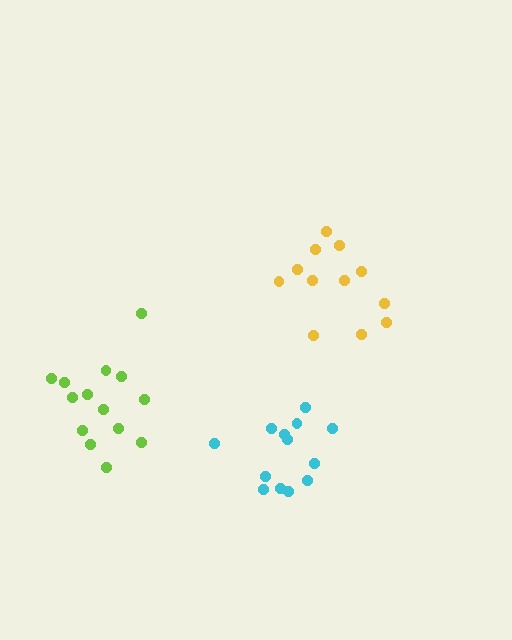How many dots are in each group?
Group 1: 12 dots, Group 2: 13 dots, Group 3: 14 dots (39 total).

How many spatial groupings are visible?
There are 3 spatial groupings.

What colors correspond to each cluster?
The clusters are colored: yellow, cyan, lime.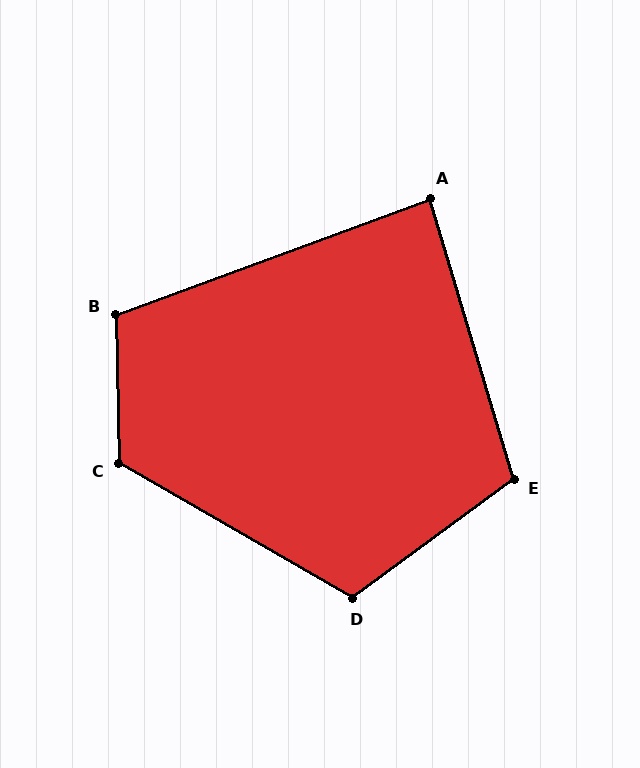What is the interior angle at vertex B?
Approximately 109 degrees (obtuse).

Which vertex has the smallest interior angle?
A, at approximately 86 degrees.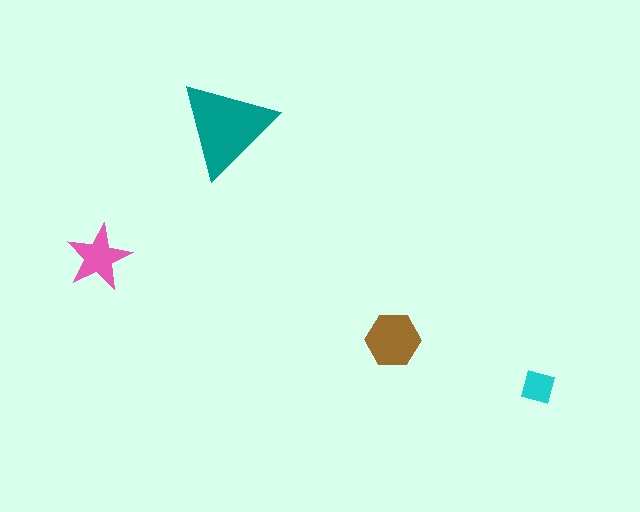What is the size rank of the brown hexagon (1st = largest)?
2nd.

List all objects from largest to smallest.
The teal triangle, the brown hexagon, the pink star, the cyan square.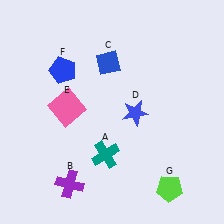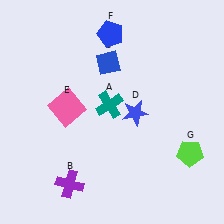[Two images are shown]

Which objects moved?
The objects that moved are: the teal cross (A), the blue pentagon (F), the lime pentagon (G).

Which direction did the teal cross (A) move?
The teal cross (A) moved up.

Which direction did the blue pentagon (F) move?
The blue pentagon (F) moved right.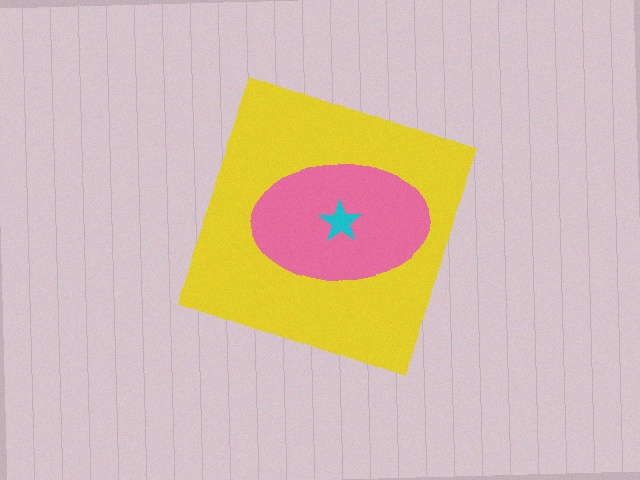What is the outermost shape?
The yellow diamond.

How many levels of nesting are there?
3.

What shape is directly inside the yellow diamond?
The pink ellipse.